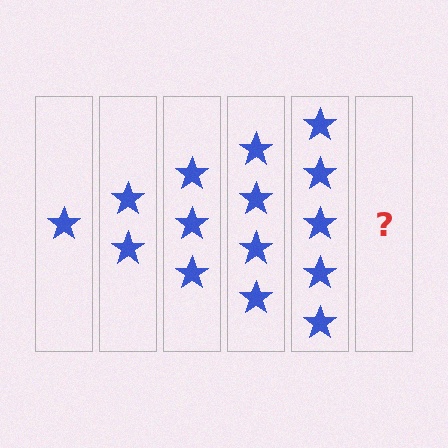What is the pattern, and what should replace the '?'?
The pattern is that each step adds one more star. The '?' should be 6 stars.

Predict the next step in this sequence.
The next step is 6 stars.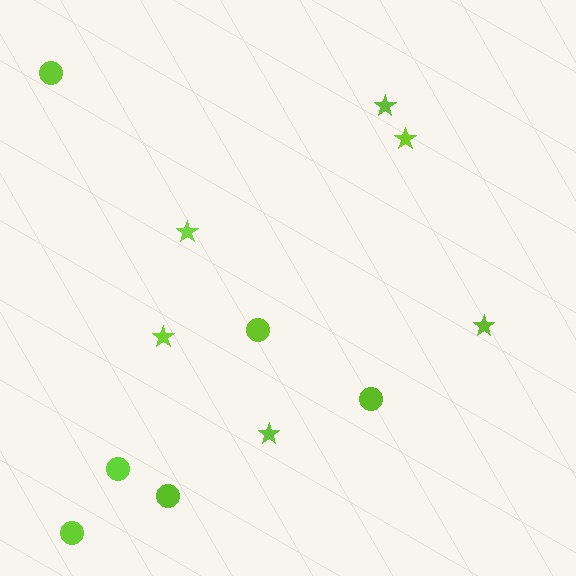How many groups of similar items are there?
There are 2 groups: one group of circles (6) and one group of stars (6).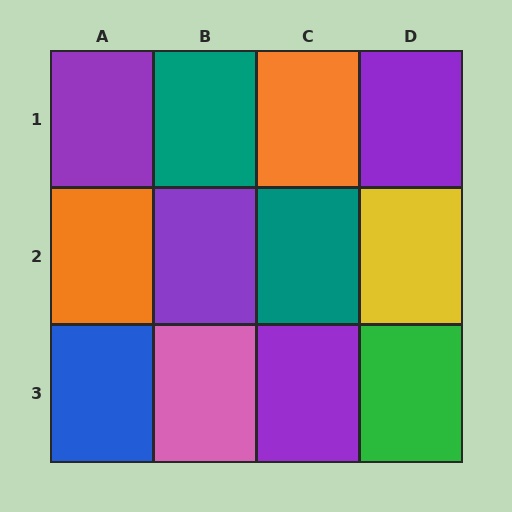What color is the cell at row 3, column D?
Green.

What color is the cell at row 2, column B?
Purple.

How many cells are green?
1 cell is green.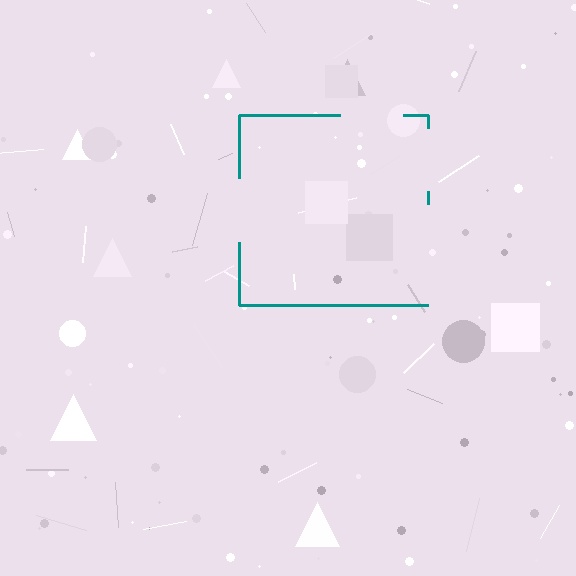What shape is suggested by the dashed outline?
The dashed outline suggests a square.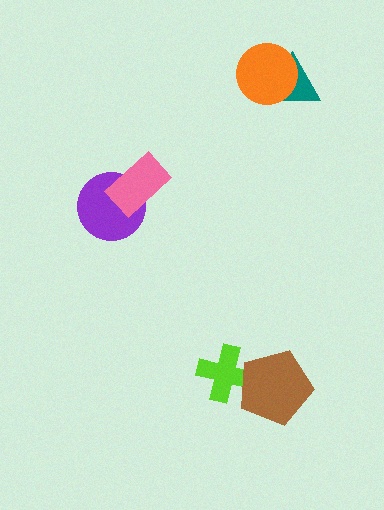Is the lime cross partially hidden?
Yes, it is partially covered by another shape.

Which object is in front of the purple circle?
The pink rectangle is in front of the purple circle.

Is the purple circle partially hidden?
Yes, it is partially covered by another shape.